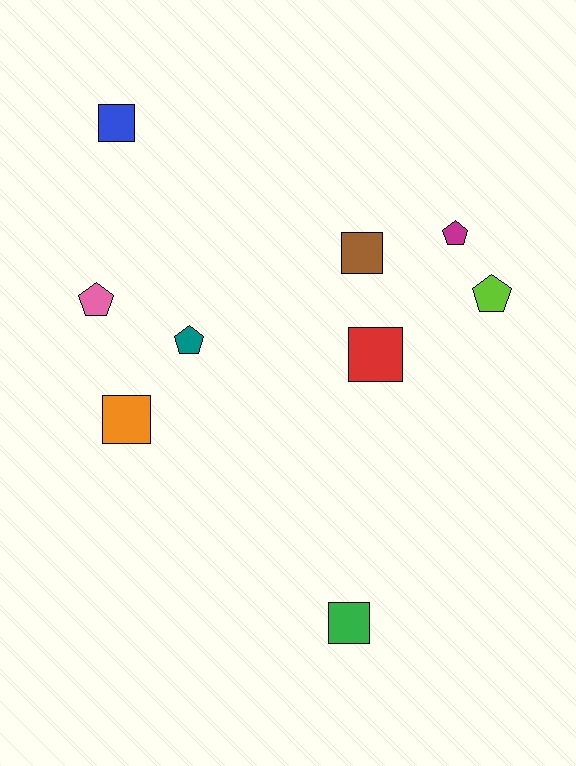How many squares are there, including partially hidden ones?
There are 5 squares.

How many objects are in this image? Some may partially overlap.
There are 9 objects.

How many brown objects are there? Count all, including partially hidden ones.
There is 1 brown object.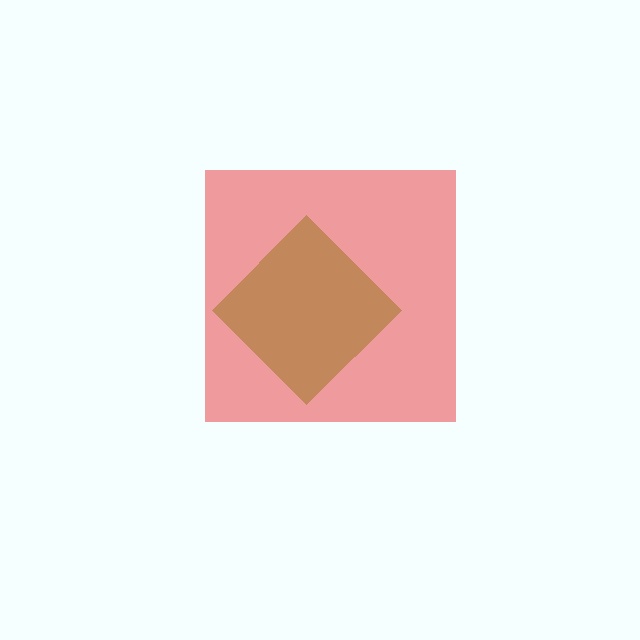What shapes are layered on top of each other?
The layered shapes are: a lime diamond, a red square.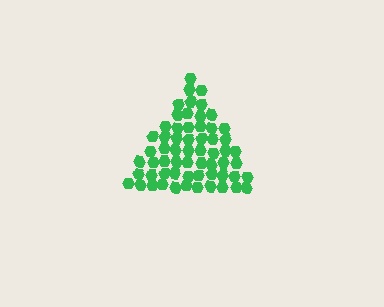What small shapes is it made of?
It is made of small hexagons.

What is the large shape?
The large shape is a triangle.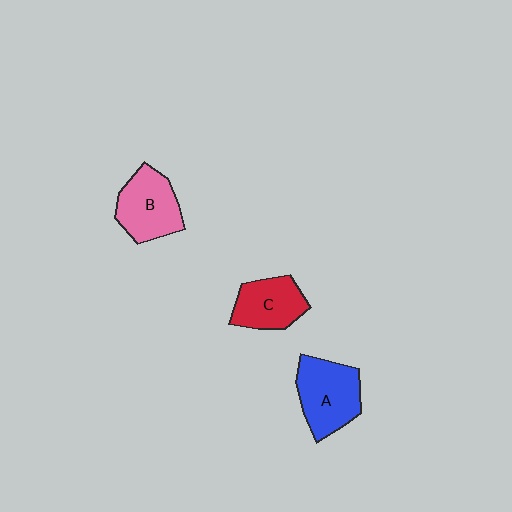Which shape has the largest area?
Shape A (blue).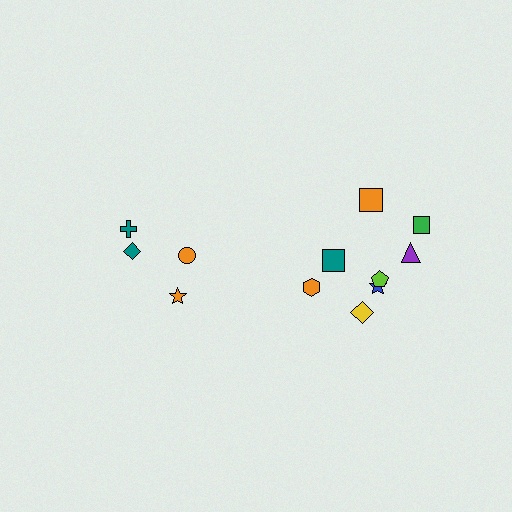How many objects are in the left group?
There are 4 objects.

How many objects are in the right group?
There are 8 objects.